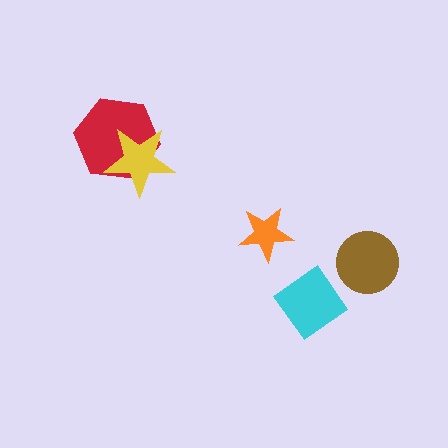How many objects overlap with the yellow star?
1 object overlaps with the yellow star.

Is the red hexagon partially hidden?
Yes, it is partially covered by another shape.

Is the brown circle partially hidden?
No, no other shape covers it.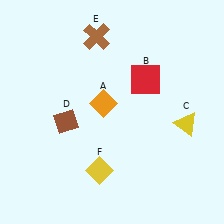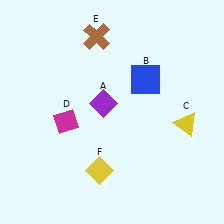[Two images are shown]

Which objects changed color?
A changed from orange to purple. B changed from red to blue. D changed from brown to magenta.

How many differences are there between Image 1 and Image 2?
There are 3 differences between the two images.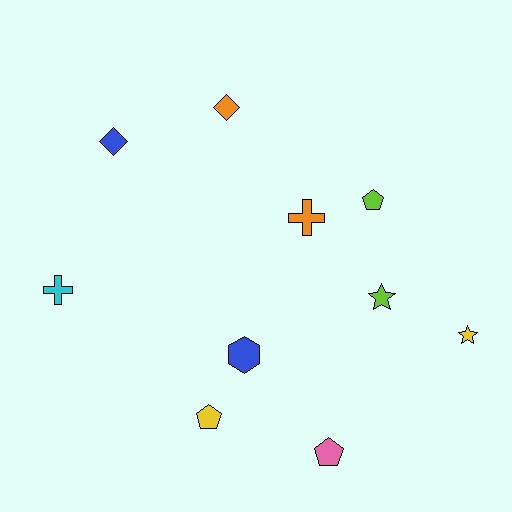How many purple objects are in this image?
There are no purple objects.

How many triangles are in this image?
There are no triangles.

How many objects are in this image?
There are 10 objects.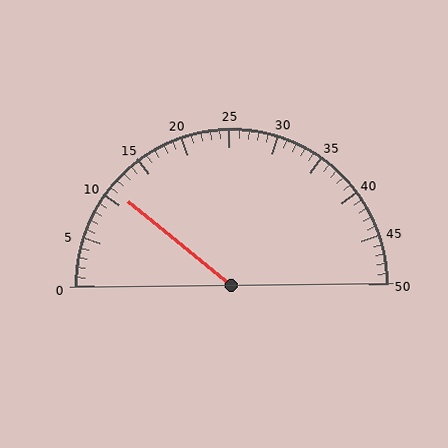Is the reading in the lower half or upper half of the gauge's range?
The reading is in the lower half of the range (0 to 50).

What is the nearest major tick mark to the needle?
The nearest major tick mark is 10.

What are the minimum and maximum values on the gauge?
The gauge ranges from 0 to 50.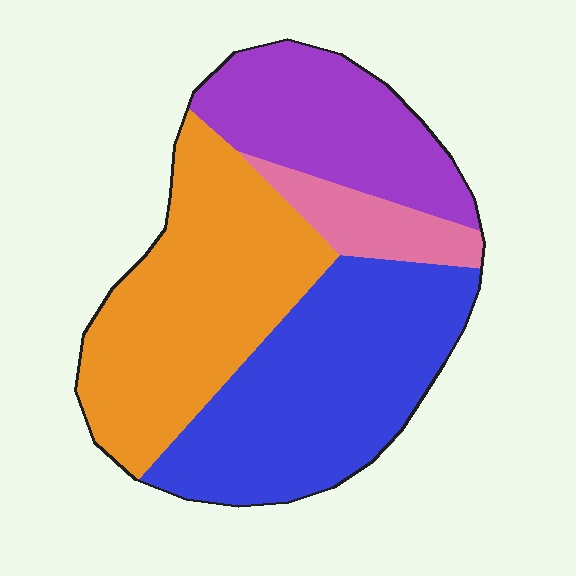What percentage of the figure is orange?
Orange covers around 35% of the figure.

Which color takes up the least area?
Pink, at roughly 10%.